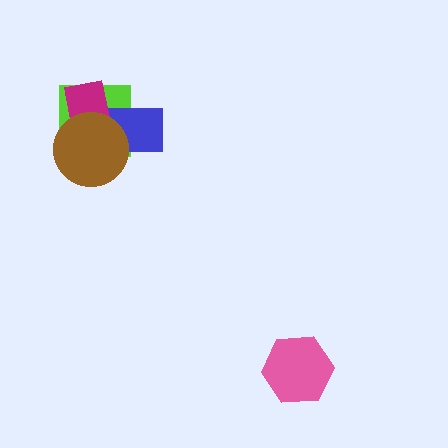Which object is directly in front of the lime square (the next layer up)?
The blue rectangle is directly in front of the lime square.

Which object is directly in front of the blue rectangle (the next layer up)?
The magenta square is directly in front of the blue rectangle.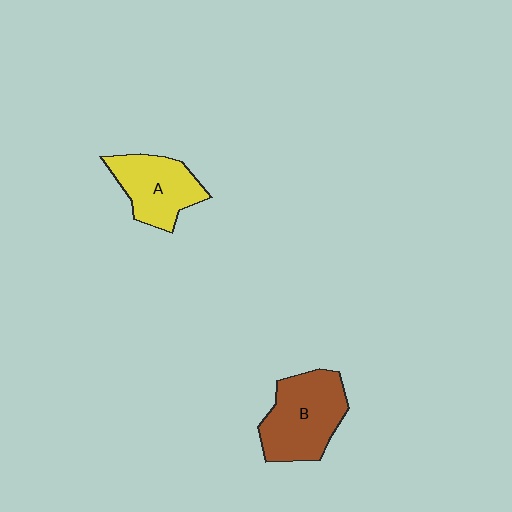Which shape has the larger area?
Shape B (brown).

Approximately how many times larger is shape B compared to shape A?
Approximately 1.2 times.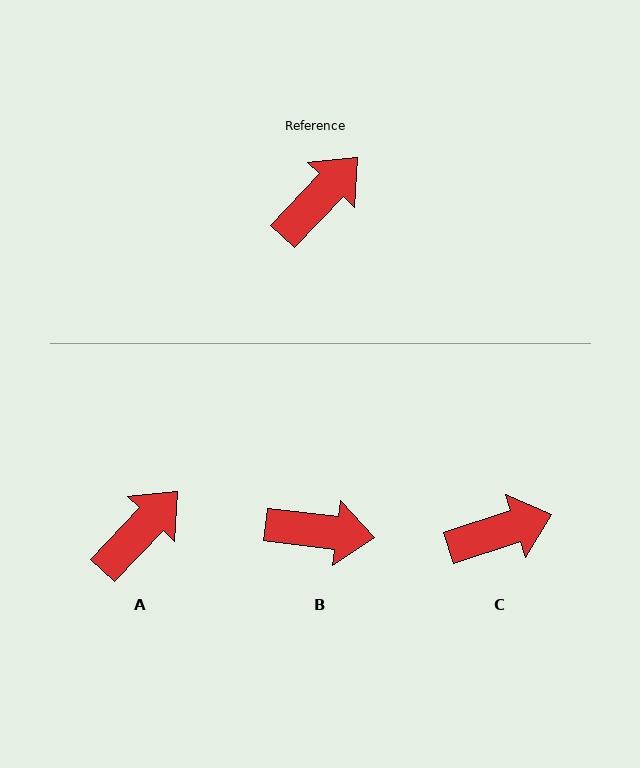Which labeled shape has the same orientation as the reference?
A.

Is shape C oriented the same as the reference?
No, it is off by about 29 degrees.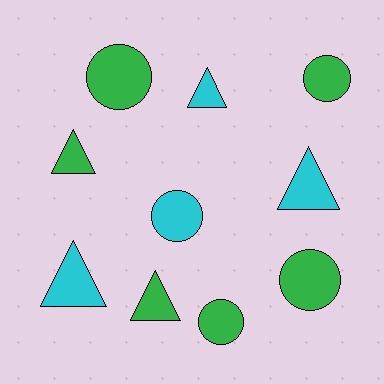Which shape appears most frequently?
Triangle, with 5 objects.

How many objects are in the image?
There are 10 objects.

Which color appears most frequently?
Green, with 6 objects.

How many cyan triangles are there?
There are 3 cyan triangles.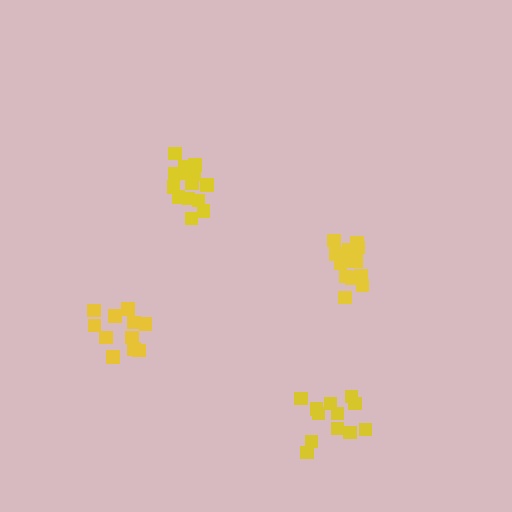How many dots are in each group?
Group 1: 14 dots, Group 2: 12 dots, Group 3: 14 dots, Group 4: 11 dots (51 total).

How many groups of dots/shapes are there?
There are 4 groups.